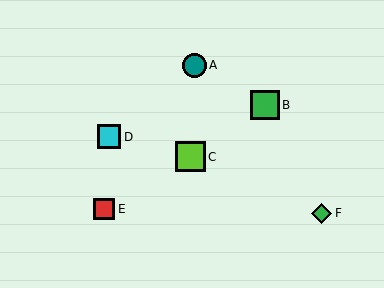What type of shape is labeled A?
Shape A is a teal circle.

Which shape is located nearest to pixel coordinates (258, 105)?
The green square (labeled B) at (265, 105) is nearest to that location.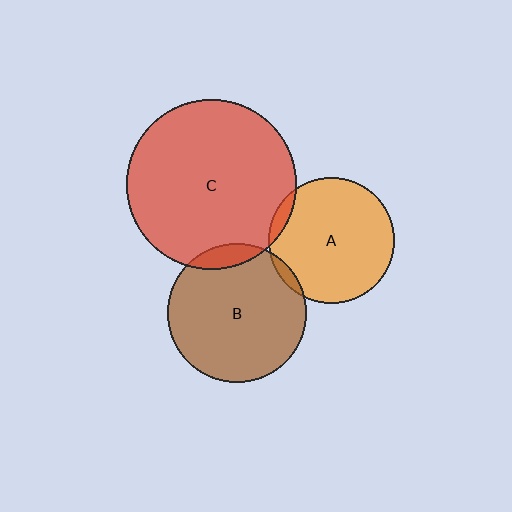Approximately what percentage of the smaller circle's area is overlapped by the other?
Approximately 10%.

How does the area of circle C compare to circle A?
Approximately 1.8 times.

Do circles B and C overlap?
Yes.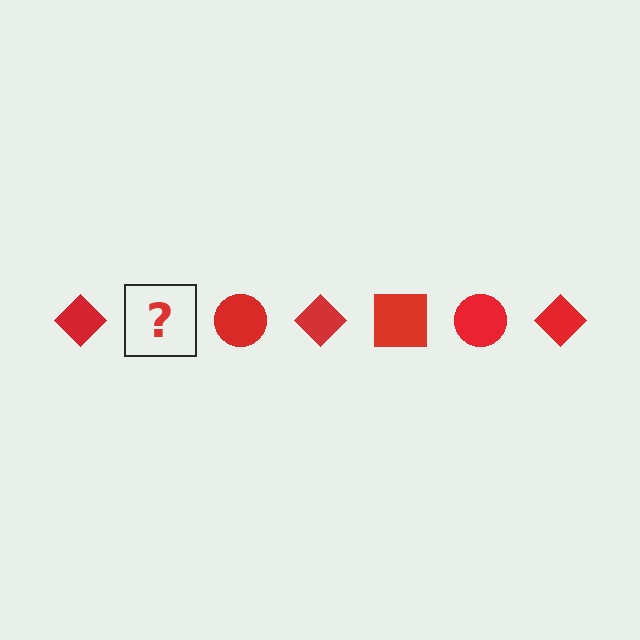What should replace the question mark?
The question mark should be replaced with a red square.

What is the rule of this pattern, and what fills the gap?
The rule is that the pattern cycles through diamond, square, circle shapes in red. The gap should be filled with a red square.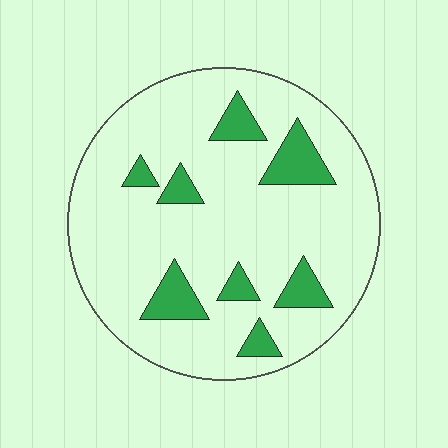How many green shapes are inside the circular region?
8.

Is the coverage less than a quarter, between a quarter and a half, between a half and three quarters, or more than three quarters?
Less than a quarter.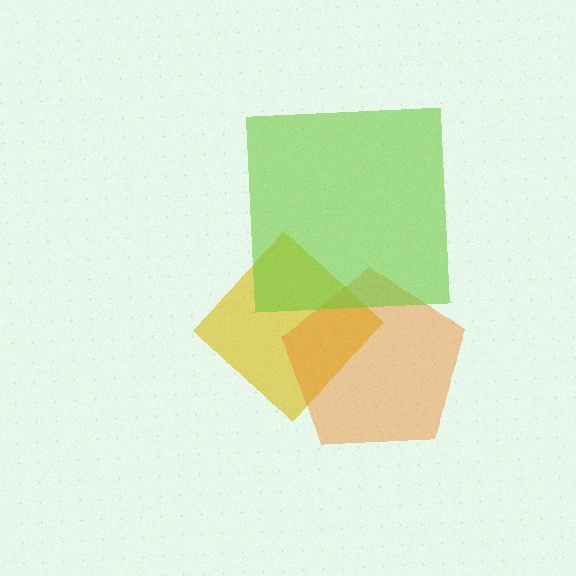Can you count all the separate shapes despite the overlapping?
Yes, there are 3 separate shapes.